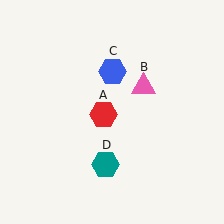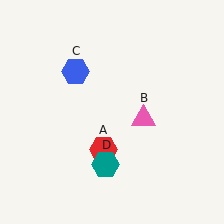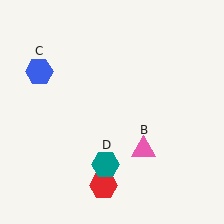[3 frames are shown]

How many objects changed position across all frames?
3 objects changed position: red hexagon (object A), pink triangle (object B), blue hexagon (object C).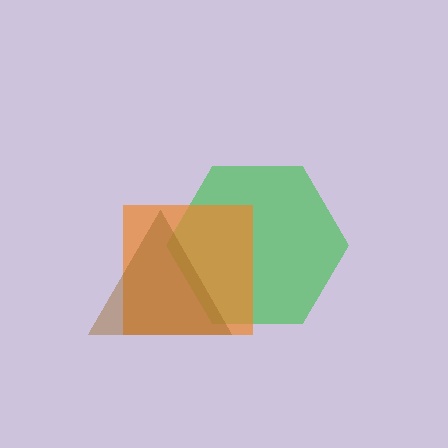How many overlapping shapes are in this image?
There are 3 overlapping shapes in the image.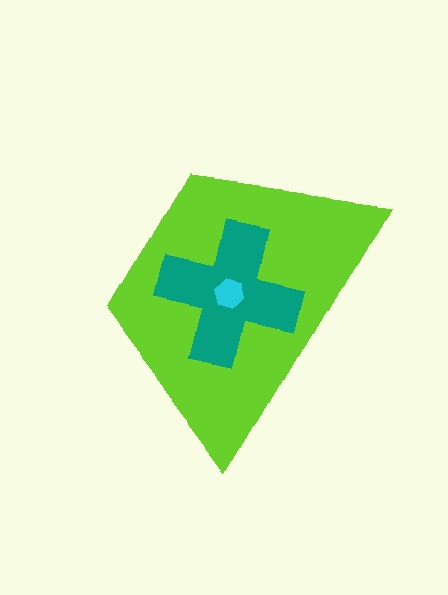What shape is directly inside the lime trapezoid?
The teal cross.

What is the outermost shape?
The lime trapezoid.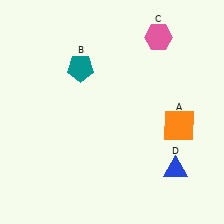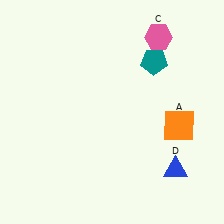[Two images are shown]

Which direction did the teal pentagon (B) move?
The teal pentagon (B) moved right.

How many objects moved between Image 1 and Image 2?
1 object moved between the two images.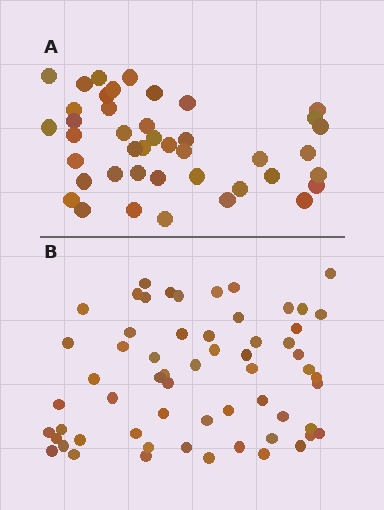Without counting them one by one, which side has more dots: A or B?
Region B (the bottom region) has more dots.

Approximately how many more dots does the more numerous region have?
Region B has approximately 20 more dots than region A.